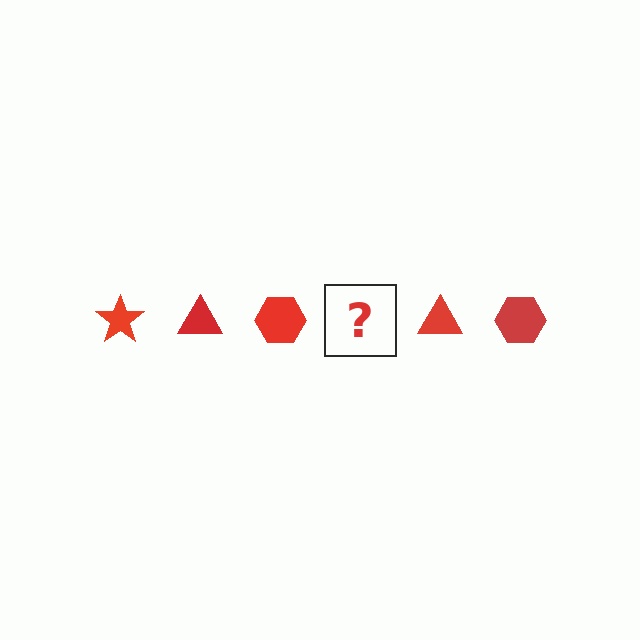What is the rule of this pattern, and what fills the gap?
The rule is that the pattern cycles through star, triangle, hexagon shapes in red. The gap should be filled with a red star.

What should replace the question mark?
The question mark should be replaced with a red star.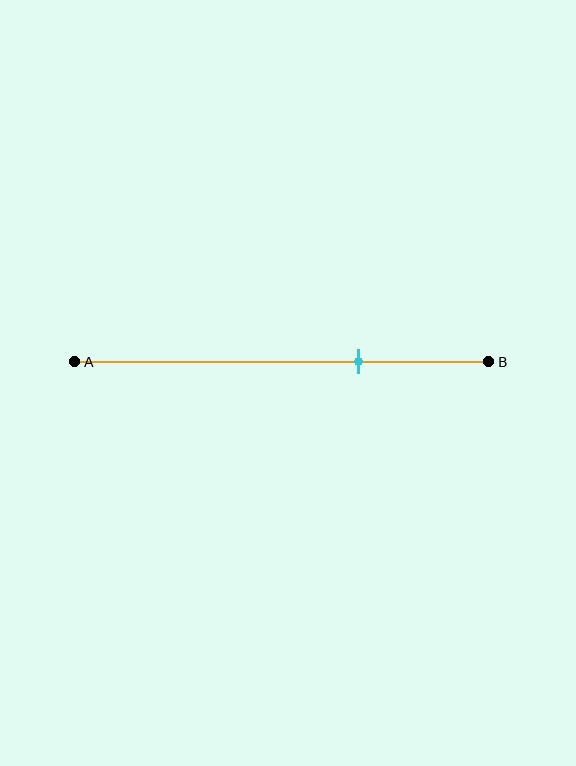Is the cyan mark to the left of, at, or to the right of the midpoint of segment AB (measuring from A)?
The cyan mark is to the right of the midpoint of segment AB.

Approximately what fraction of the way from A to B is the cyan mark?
The cyan mark is approximately 70% of the way from A to B.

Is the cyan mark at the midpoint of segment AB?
No, the mark is at about 70% from A, not at the 50% midpoint.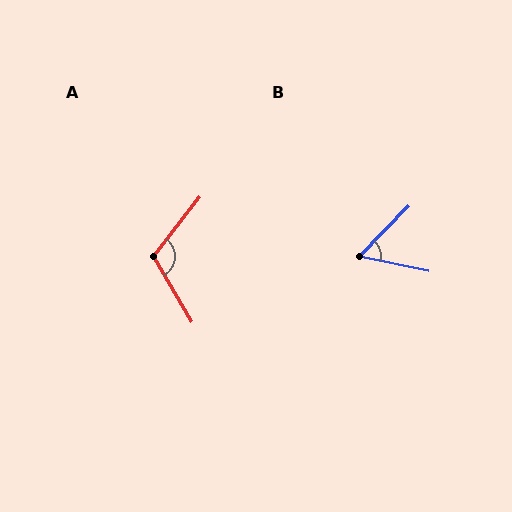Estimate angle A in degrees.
Approximately 112 degrees.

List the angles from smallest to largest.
B (57°), A (112°).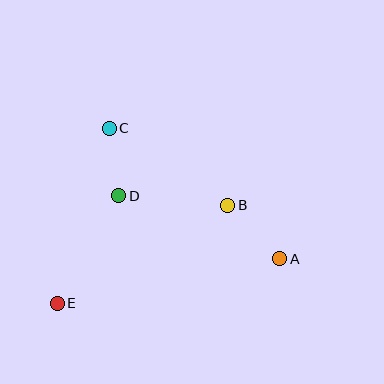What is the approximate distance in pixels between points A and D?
The distance between A and D is approximately 173 pixels.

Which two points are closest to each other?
Points C and D are closest to each other.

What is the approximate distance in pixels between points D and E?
The distance between D and E is approximately 124 pixels.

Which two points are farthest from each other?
Points A and E are farthest from each other.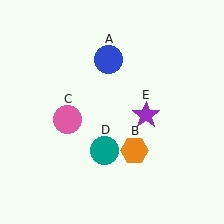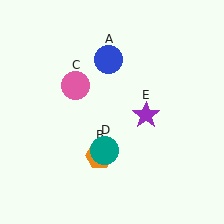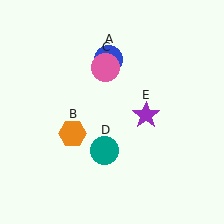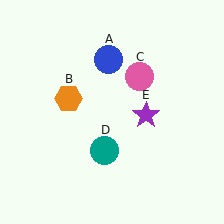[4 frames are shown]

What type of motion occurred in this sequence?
The orange hexagon (object B), pink circle (object C) rotated clockwise around the center of the scene.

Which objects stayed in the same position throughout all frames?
Blue circle (object A) and teal circle (object D) and purple star (object E) remained stationary.